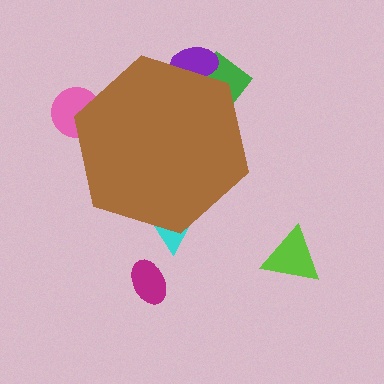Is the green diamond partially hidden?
Yes, the green diamond is partially hidden behind the brown hexagon.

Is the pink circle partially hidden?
Yes, the pink circle is partially hidden behind the brown hexagon.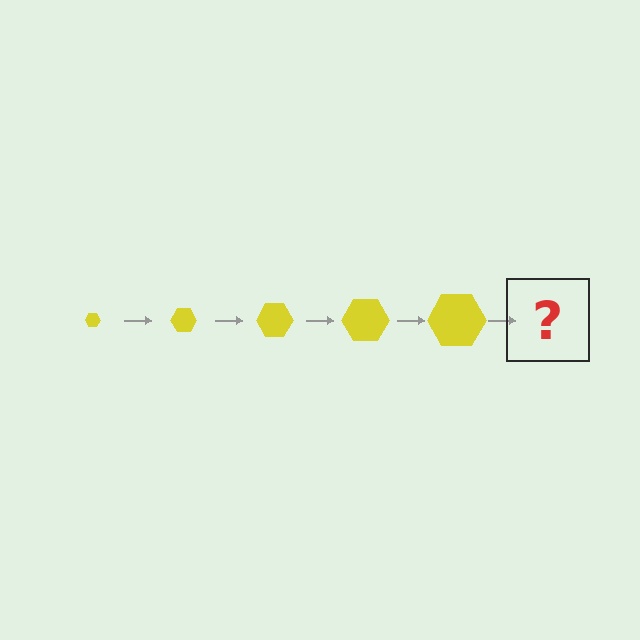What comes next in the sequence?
The next element should be a yellow hexagon, larger than the previous one.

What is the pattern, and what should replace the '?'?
The pattern is that the hexagon gets progressively larger each step. The '?' should be a yellow hexagon, larger than the previous one.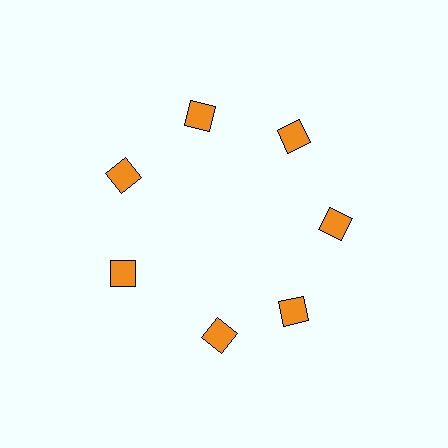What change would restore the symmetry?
The symmetry would be restored by rotating it back into even spacing with its neighbors so that all 7 squares sit at equal angles and equal distance from the center.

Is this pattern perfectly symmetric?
No. The 7 orange squares are arranged in a ring, but one element near the 6 o'clock position is rotated out of alignment along the ring, breaking the 7-fold rotational symmetry.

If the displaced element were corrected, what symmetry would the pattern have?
It would have 7-fold rotational symmetry — the pattern would map onto itself every 51 degrees.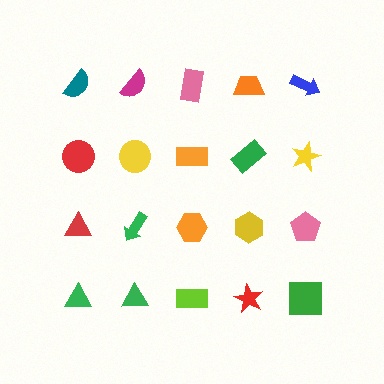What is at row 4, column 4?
A red star.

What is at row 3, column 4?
A yellow hexagon.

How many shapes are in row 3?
5 shapes.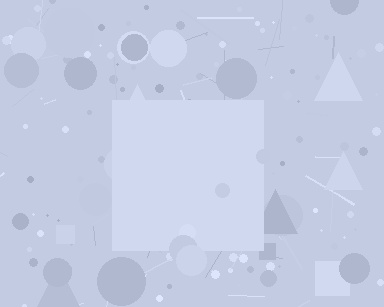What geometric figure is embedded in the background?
A square is embedded in the background.